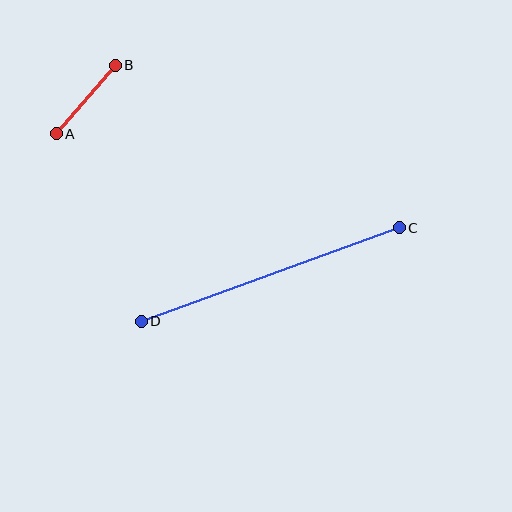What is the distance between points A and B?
The distance is approximately 91 pixels.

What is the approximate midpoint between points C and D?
The midpoint is at approximately (270, 274) pixels.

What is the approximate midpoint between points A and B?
The midpoint is at approximately (86, 99) pixels.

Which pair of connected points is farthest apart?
Points C and D are farthest apart.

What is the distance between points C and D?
The distance is approximately 275 pixels.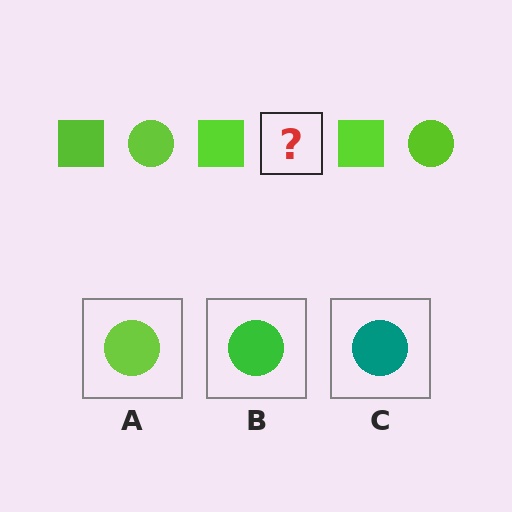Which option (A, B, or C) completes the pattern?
A.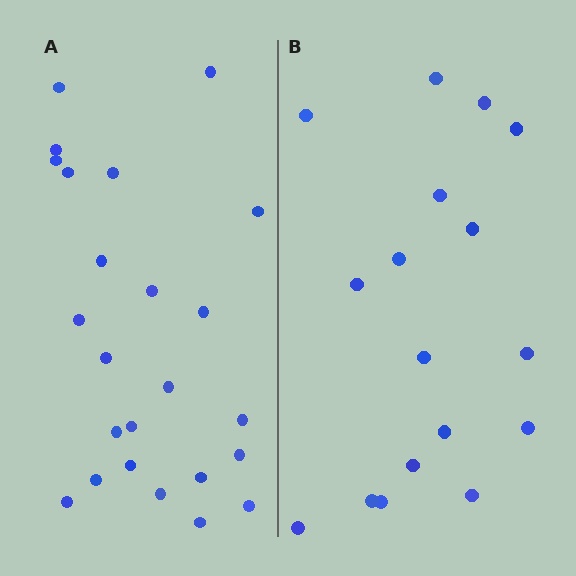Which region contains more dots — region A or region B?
Region A (the left region) has more dots.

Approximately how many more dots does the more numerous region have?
Region A has roughly 8 or so more dots than region B.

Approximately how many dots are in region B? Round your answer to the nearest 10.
About 20 dots. (The exact count is 17, which rounds to 20.)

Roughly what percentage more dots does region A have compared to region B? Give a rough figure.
About 40% more.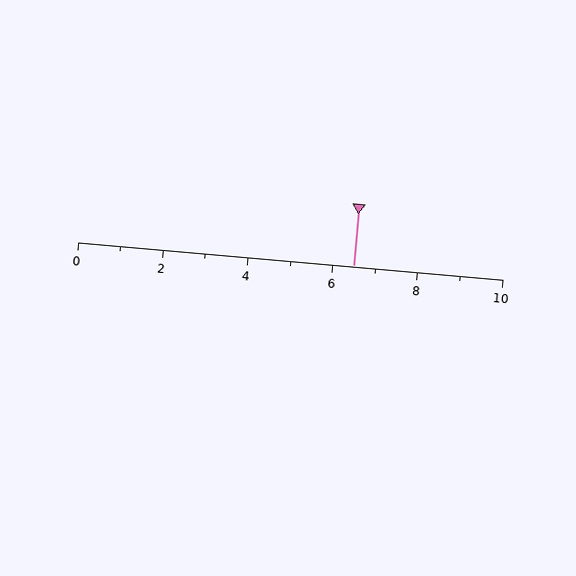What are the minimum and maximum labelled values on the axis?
The axis runs from 0 to 10.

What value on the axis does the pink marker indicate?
The marker indicates approximately 6.5.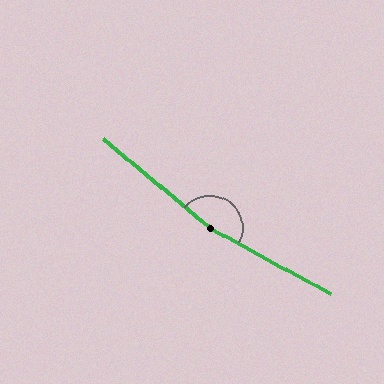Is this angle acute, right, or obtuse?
It is obtuse.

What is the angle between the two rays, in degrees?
Approximately 169 degrees.